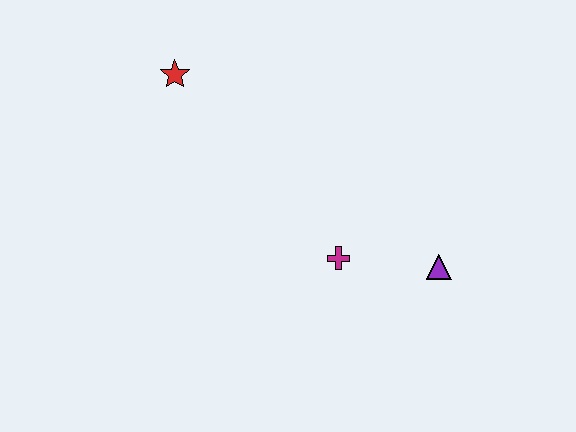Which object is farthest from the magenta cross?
The red star is farthest from the magenta cross.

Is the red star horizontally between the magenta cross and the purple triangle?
No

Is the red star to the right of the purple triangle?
No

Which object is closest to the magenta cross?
The purple triangle is closest to the magenta cross.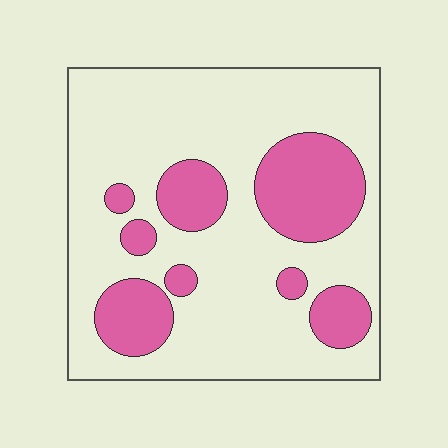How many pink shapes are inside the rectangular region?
8.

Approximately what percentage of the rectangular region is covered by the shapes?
Approximately 25%.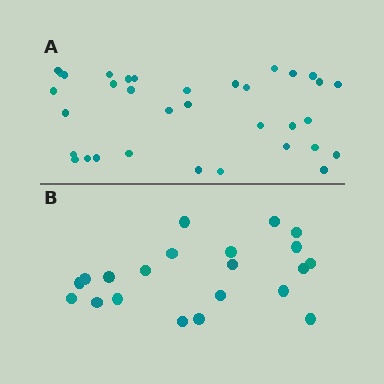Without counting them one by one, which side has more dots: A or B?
Region A (the top region) has more dots.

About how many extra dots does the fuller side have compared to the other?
Region A has approximately 15 more dots than region B.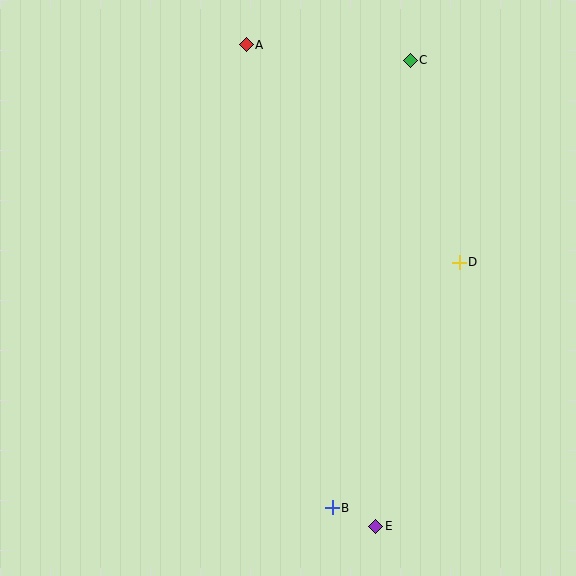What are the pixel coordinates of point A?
Point A is at (246, 45).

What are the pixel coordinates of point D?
Point D is at (459, 262).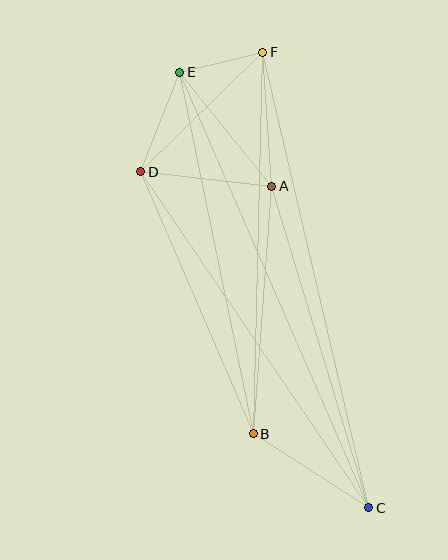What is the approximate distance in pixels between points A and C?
The distance between A and C is approximately 336 pixels.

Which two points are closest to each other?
Points E and F are closest to each other.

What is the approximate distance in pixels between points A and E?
The distance between A and E is approximately 147 pixels.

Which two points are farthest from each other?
Points C and E are farthest from each other.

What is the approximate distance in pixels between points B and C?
The distance between B and C is approximately 137 pixels.